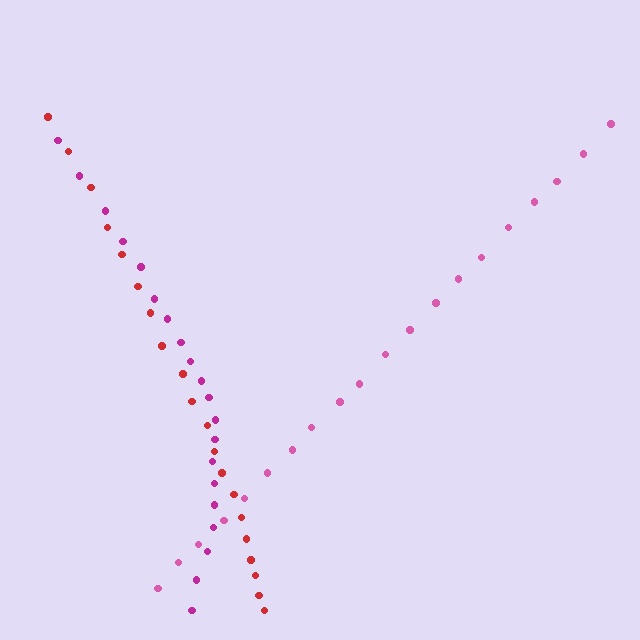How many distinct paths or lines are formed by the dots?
There are 3 distinct paths.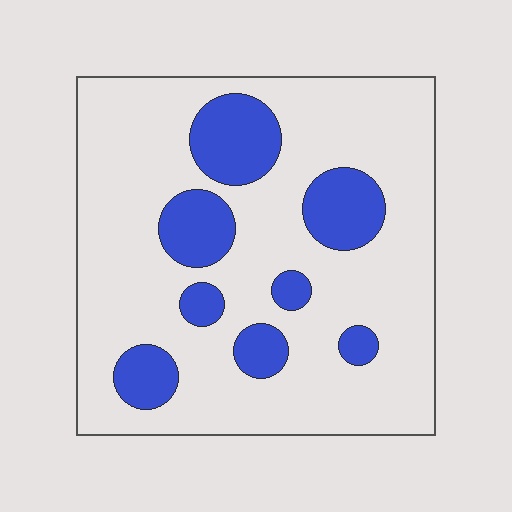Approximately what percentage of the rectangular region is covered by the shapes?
Approximately 20%.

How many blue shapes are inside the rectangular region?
8.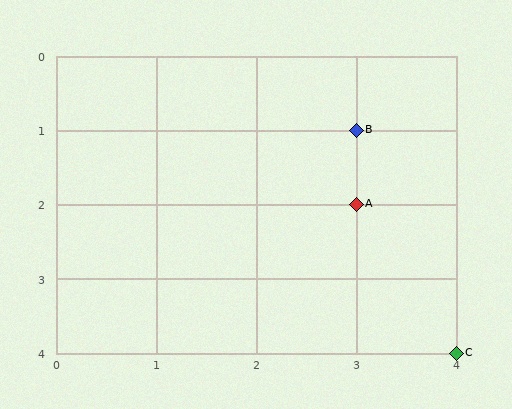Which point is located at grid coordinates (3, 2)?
Point A is at (3, 2).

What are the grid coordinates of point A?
Point A is at grid coordinates (3, 2).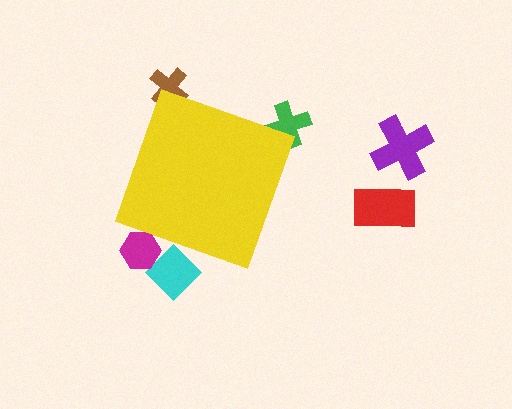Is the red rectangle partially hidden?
No, the red rectangle is fully visible.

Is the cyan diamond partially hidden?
Yes, the cyan diamond is partially hidden behind the yellow diamond.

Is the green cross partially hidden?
Yes, the green cross is partially hidden behind the yellow diamond.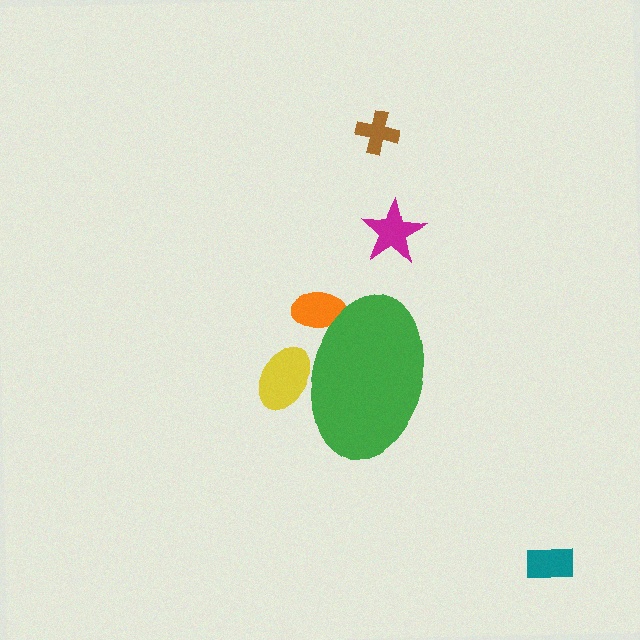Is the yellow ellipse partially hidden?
Yes, the yellow ellipse is partially hidden behind the green ellipse.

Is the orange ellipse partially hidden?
Yes, the orange ellipse is partially hidden behind the green ellipse.